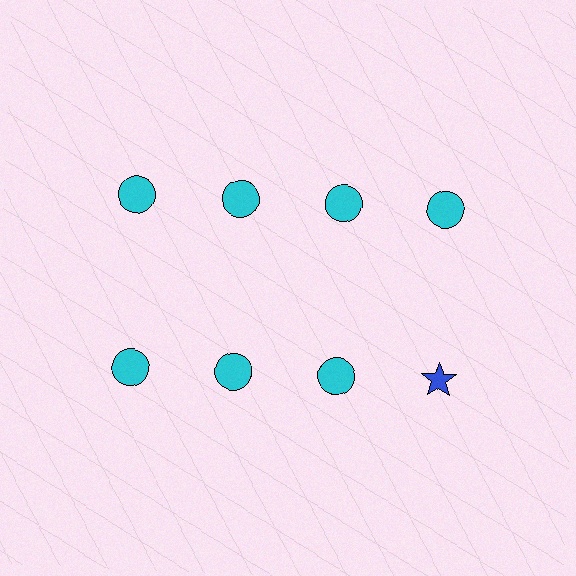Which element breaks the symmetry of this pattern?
The blue star in the second row, second from right column breaks the symmetry. All other shapes are cyan circles.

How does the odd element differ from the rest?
It differs in both color (blue instead of cyan) and shape (star instead of circle).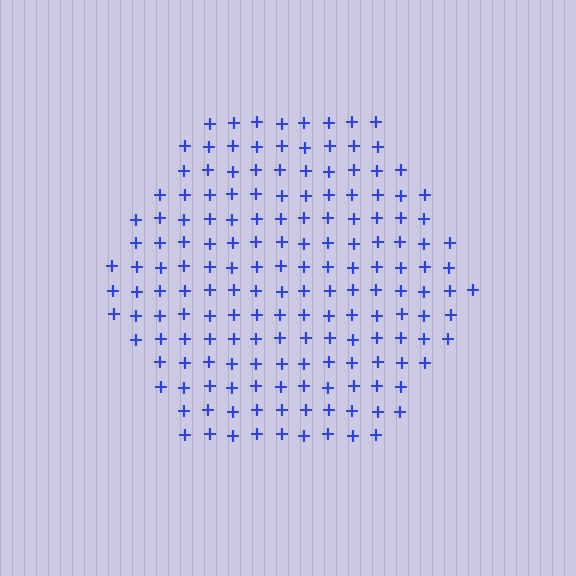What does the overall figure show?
The overall figure shows a hexagon.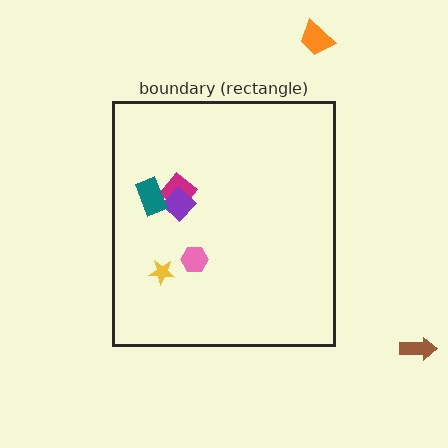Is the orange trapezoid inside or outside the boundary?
Outside.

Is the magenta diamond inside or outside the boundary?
Inside.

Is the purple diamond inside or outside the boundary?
Inside.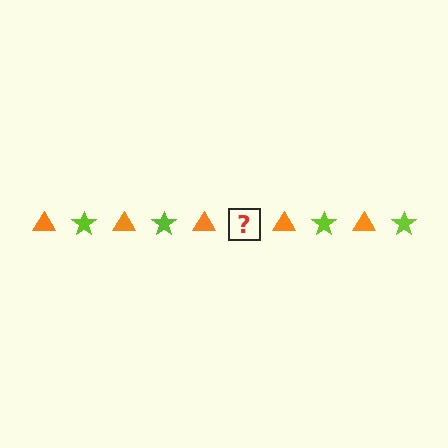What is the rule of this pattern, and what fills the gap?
The rule is that the pattern alternates between orange triangle and lime star. The gap should be filled with a lime star.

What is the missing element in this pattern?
The missing element is a lime star.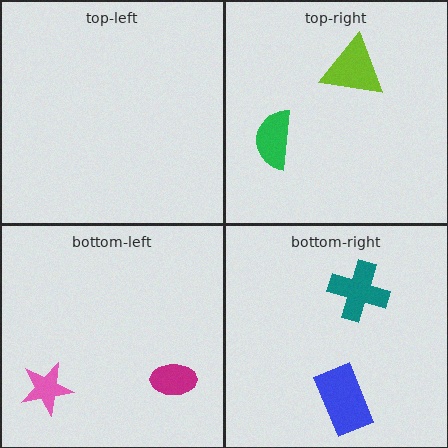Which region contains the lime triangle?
The top-right region.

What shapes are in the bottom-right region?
The blue rectangle, the teal cross.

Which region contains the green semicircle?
The top-right region.